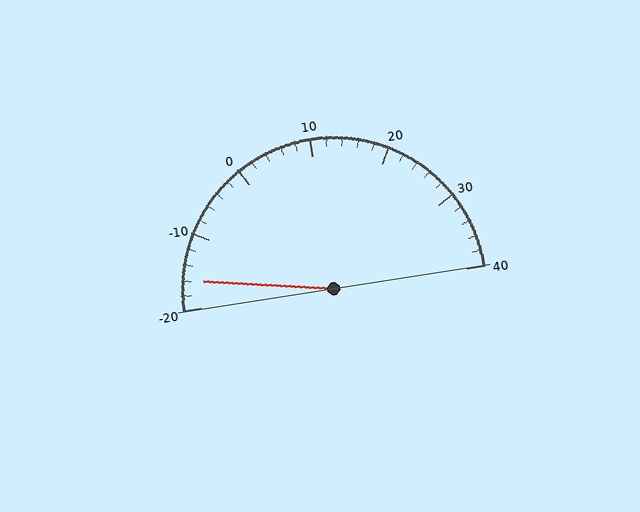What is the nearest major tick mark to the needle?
The nearest major tick mark is -20.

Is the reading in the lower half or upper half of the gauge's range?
The reading is in the lower half of the range (-20 to 40).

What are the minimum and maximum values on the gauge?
The gauge ranges from -20 to 40.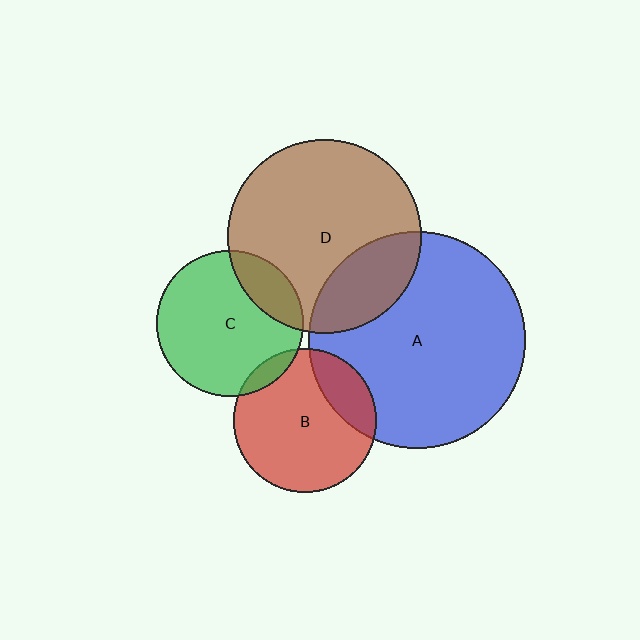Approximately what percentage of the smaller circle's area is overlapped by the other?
Approximately 5%.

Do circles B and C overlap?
Yes.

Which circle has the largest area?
Circle A (blue).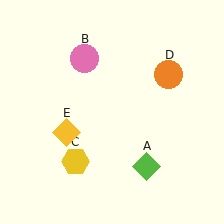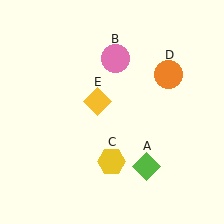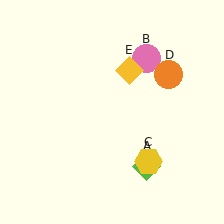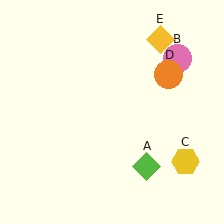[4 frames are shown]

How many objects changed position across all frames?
3 objects changed position: pink circle (object B), yellow hexagon (object C), yellow diamond (object E).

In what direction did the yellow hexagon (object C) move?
The yellow hexagon (object C) moved right.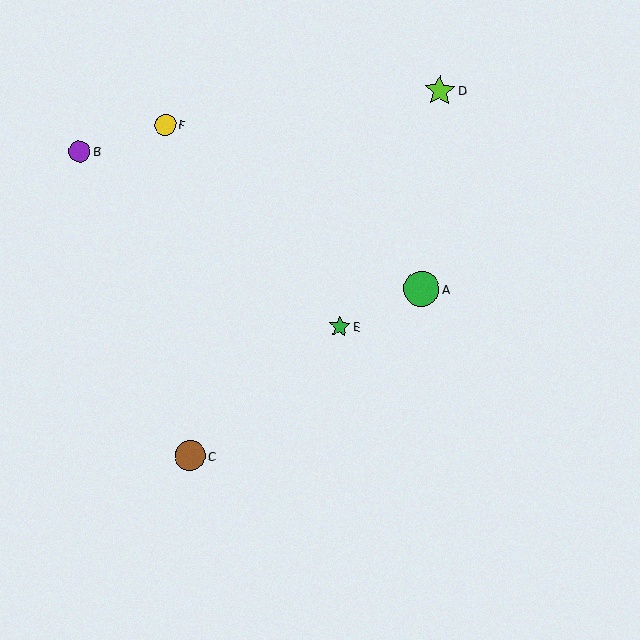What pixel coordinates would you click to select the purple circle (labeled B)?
Click at (79, 151) to select the purple circle B.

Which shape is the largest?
The green circle (labeled A) is the largest.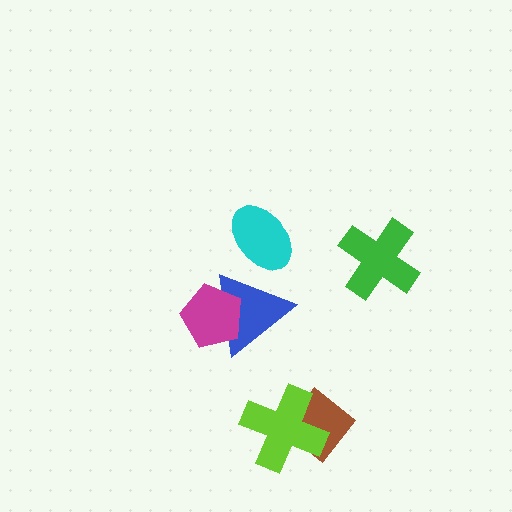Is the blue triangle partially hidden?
Yes, it is partially covered by another shape.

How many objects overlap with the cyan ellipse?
1 object overlaps with the cyan ellipse.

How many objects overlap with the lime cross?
1 object overlaps with the lime cross.